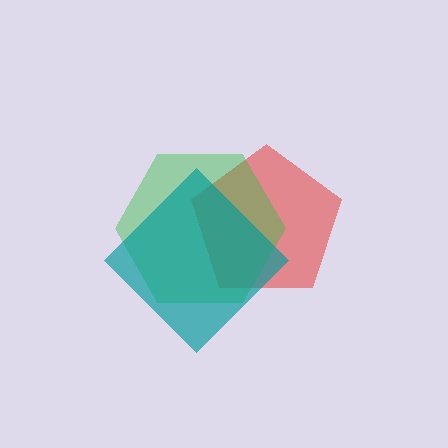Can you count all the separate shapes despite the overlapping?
Yes, there are 3 separate shapes.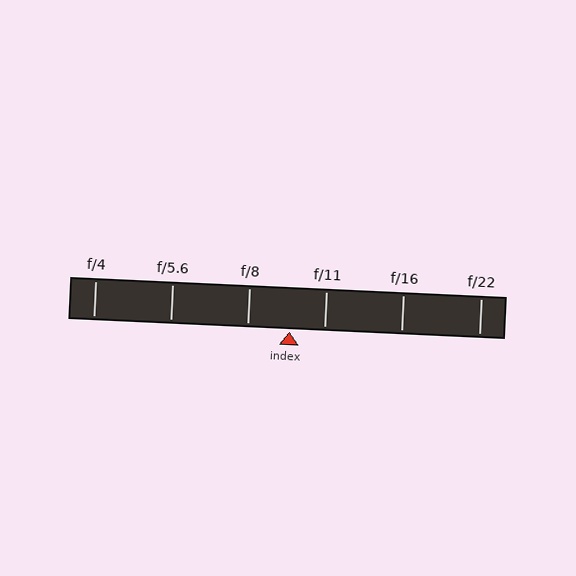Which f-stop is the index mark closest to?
The index mark is closest to f/11.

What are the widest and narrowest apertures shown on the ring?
The widest aperture shown is f/4 and the narrowest is f/22.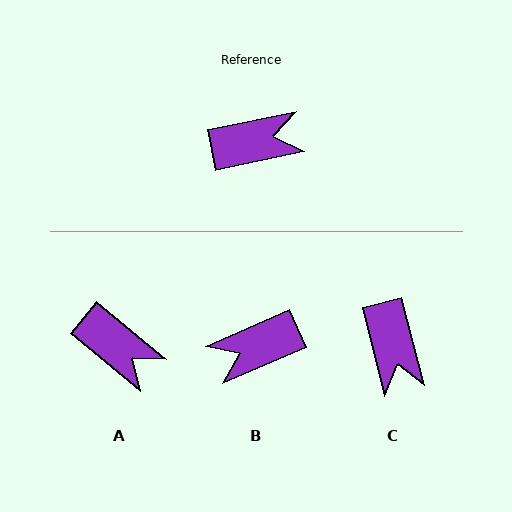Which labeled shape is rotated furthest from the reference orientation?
B, about 168 degrees away.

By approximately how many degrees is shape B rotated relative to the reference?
Approximately 168 degrees clockwise.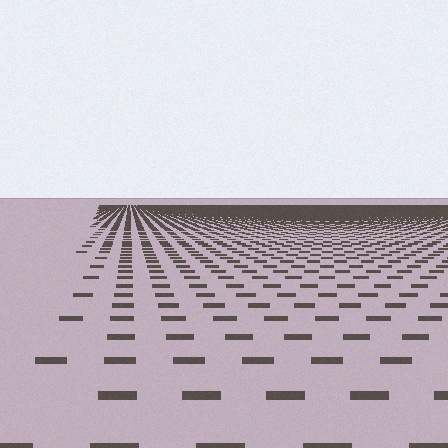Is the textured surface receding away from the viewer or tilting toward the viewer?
The surface is receding away from the viewer. Texture elements get smaller and denser toward the top.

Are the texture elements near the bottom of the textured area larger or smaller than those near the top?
Larger. Near the bottom, elements are closer to the viewer and appear at a bigger on-screen size.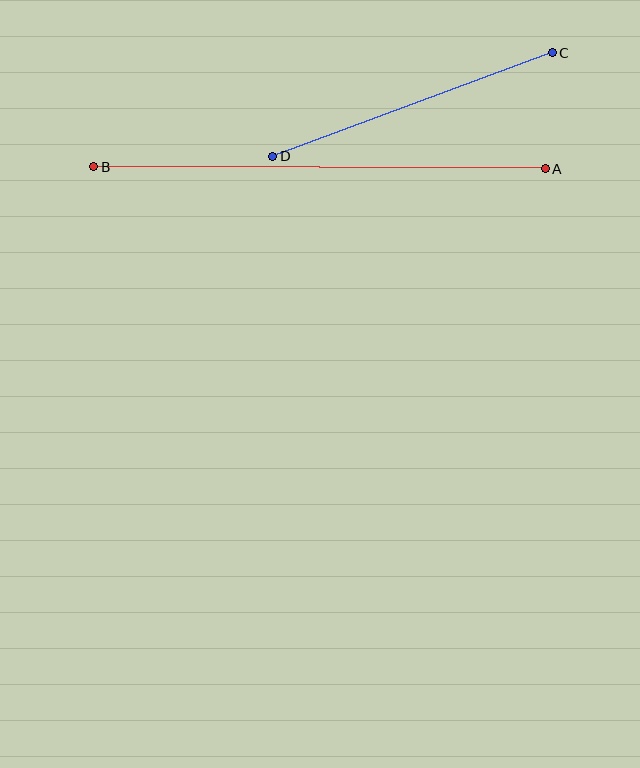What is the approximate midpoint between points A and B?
The midpoint is at approximately (320, 168) pixels.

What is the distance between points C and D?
The distance is approximately 298 pixels.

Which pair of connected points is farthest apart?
Points A and B are farthest apart.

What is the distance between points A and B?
The distance is approximately 452 pixels.